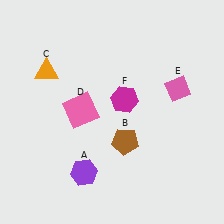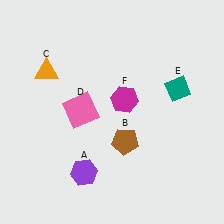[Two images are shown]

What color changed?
The diamond (E) changed from pink in Image 1 to teal in Image 2.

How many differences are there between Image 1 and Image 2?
There is 1 difference between the two images.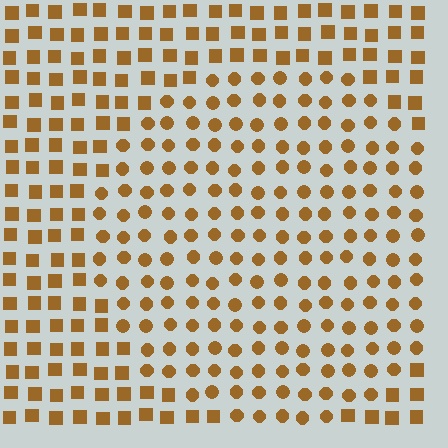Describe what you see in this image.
The image is filled with small brown elements arranged in a uniform grid. A circle-shaped region contains circles, while the surrounding area contains squares. The boundary is defined purely by the change in element shape.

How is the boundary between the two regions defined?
The boundary is defined by a change in element shape: circles inside vs. squares outside. All elements share the same color and spacing.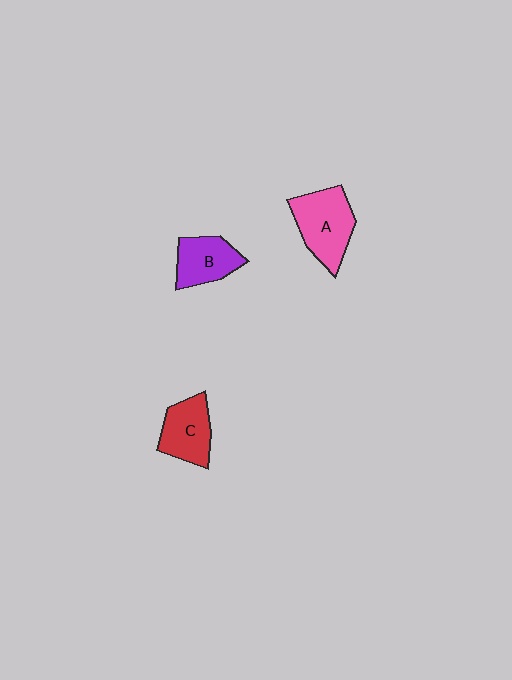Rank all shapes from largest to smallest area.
From largest to smallest: A (pink), C (red), B (purple).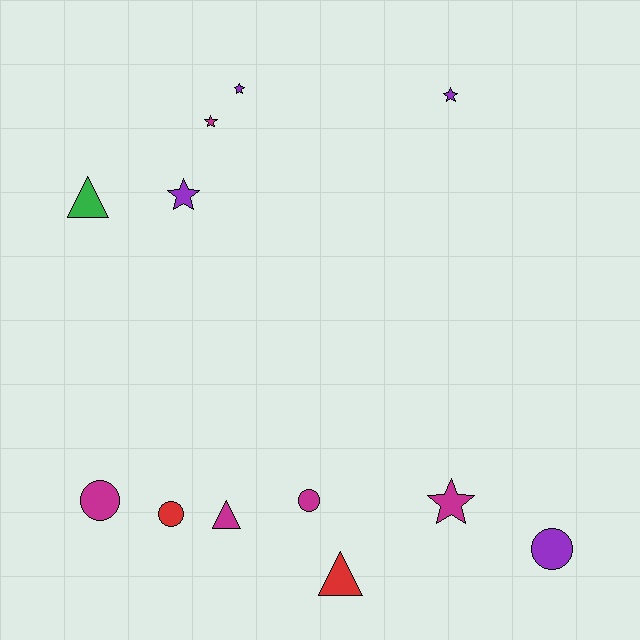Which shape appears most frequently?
Star, with 5 objects.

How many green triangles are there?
There is 1 green triangle.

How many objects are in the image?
There are 12 objects.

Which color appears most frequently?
Magenta, with 5 objects.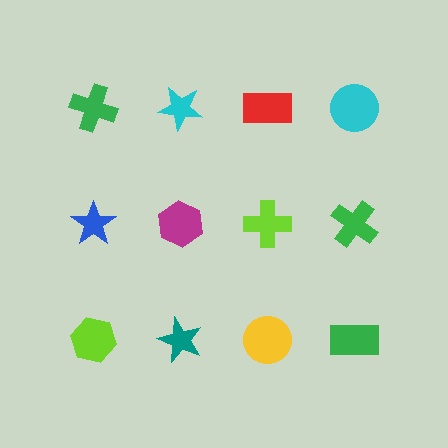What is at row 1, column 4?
A cyan circle.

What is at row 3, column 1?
A lime hexagon.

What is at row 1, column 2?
A cyan star.